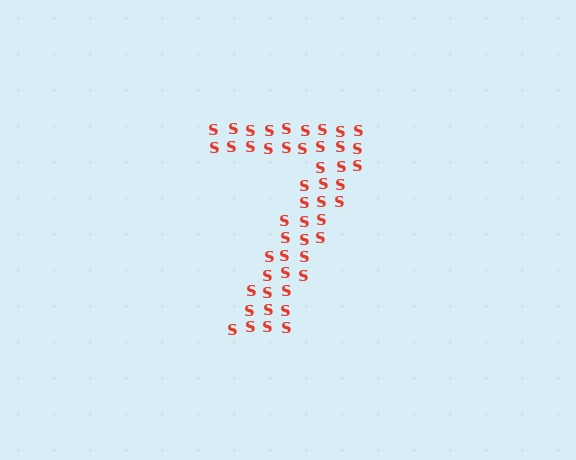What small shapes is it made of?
It is made of small letter S's.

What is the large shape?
The large shape is the digit 7.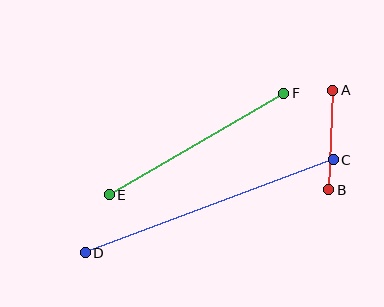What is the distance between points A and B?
The distance is approximately 100 pixels.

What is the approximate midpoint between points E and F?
The midpoint is at approximately (196, 144) pixels.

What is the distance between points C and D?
The distance is approximately 265 pixels.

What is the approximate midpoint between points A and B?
The midpoint is at approximately (331, 140) pixels.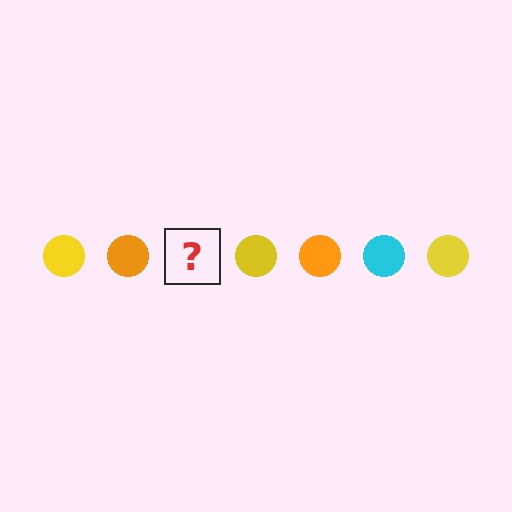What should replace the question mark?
The question mark should be replaced with a cyan circle.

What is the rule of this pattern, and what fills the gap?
The rule is that the pattern cycles through yellow, orange, cyan circles. The gap should be filled with a cyan circle.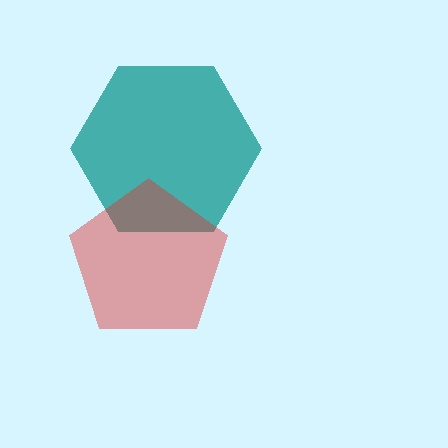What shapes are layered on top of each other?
The layered shapes are: a teal hexagon, a red pentagon.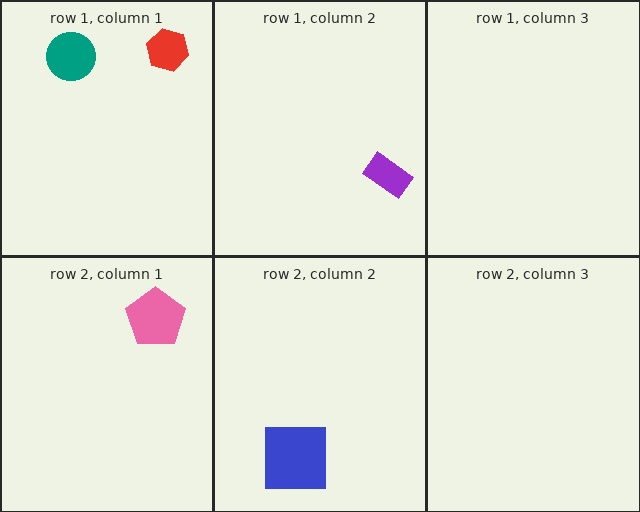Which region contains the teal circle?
The row 1, column 1 region.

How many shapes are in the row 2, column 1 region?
1.